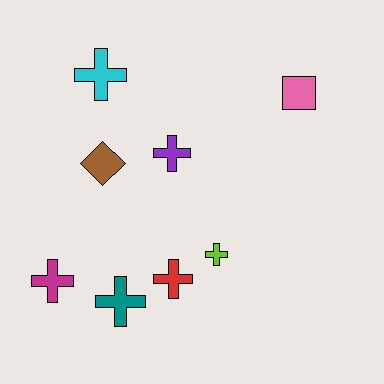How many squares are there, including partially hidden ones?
There is 1 square.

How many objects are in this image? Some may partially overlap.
There are 8 objects.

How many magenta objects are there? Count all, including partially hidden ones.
There is 1 magenta object.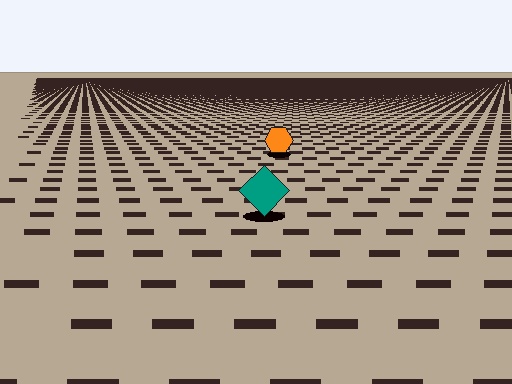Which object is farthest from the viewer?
The orange hexagon is farthest from the viewer. It appears smaller and the ground texture around it is denser.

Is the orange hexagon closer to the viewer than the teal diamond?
No. The teal diamond is closer — you can tell from the texture gradient: the ground texture is coarser near it.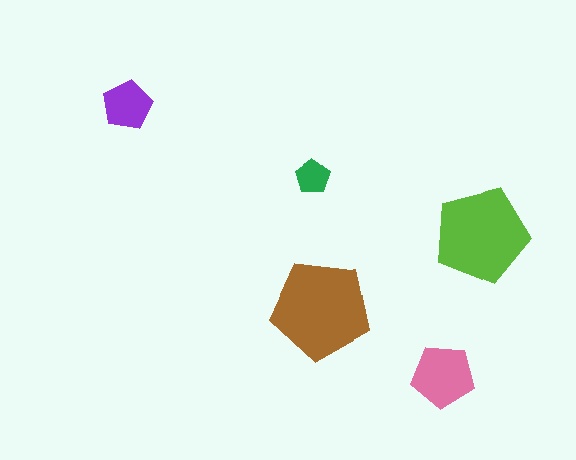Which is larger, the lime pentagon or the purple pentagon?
The lime one.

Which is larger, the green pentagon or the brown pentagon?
The brown one.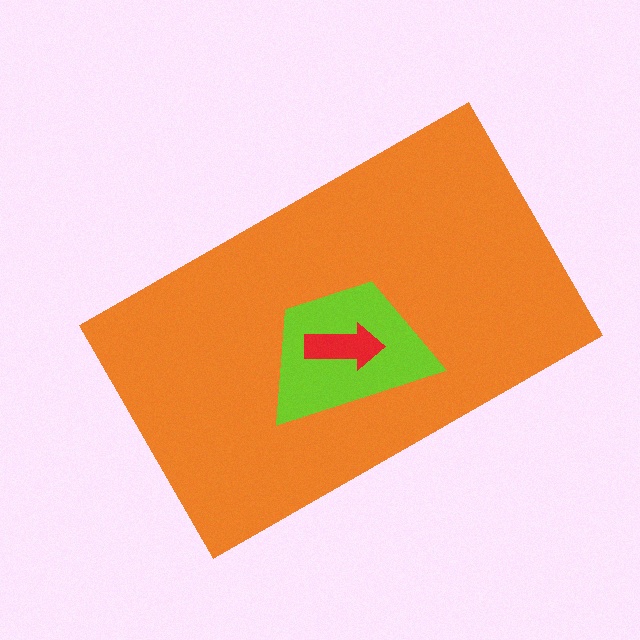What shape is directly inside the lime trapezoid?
The red arrow.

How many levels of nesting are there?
3.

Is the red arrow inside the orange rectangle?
Yes.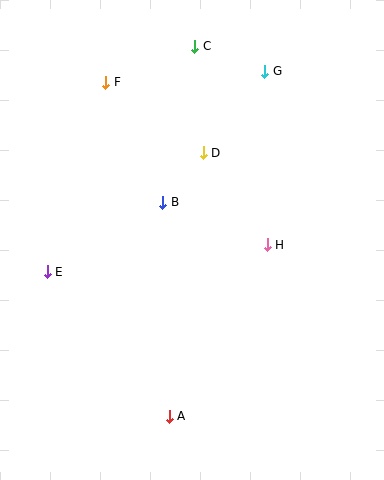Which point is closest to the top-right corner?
Point G is closest to the top-right corner.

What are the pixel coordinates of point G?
Point G is at (265, 71).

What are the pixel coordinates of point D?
Point D is at (203, 153).